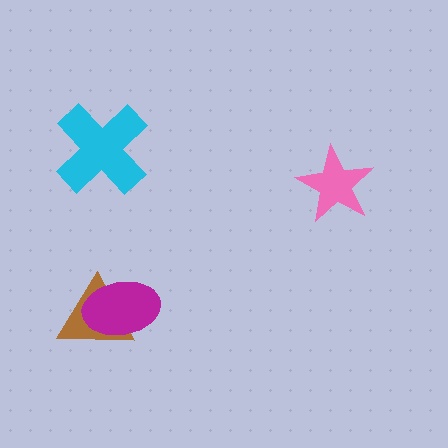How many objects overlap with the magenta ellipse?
1 object overlaps with the magenta ellipse.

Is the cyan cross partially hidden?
No, no other shape covers it.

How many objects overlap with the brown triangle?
1 object overlaps with the brown triangle.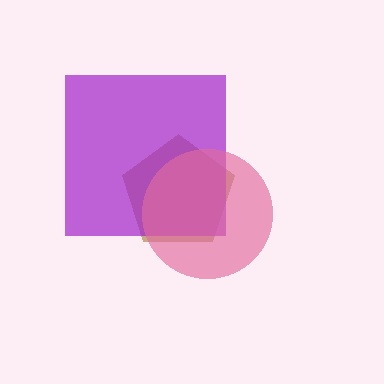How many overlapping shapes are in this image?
There are 3 overlapping shapes in the image.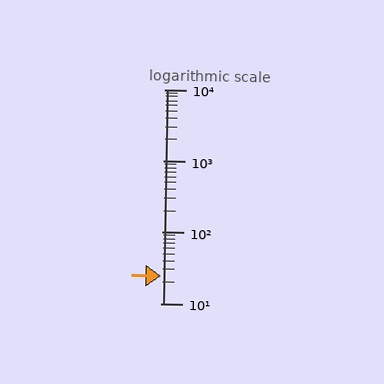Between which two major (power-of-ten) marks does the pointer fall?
The pointer is between 10 and 100.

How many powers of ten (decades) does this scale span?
The scale spans 3 decades, from 10 to 10000.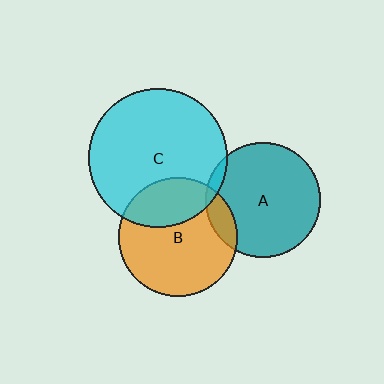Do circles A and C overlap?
Yes.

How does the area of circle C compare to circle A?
Approximately 1.5 times.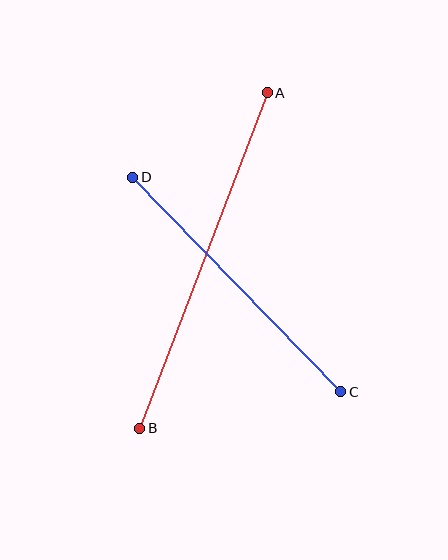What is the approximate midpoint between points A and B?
The midpoint is at approximately (204, 260) pixels.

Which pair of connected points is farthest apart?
Points A and B are farthest apart.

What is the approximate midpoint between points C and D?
The midpoint is at approximately (237, 284) pixels.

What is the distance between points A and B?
The distance is approximately 359 pixels.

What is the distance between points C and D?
The distance is approximately 299 pixels.